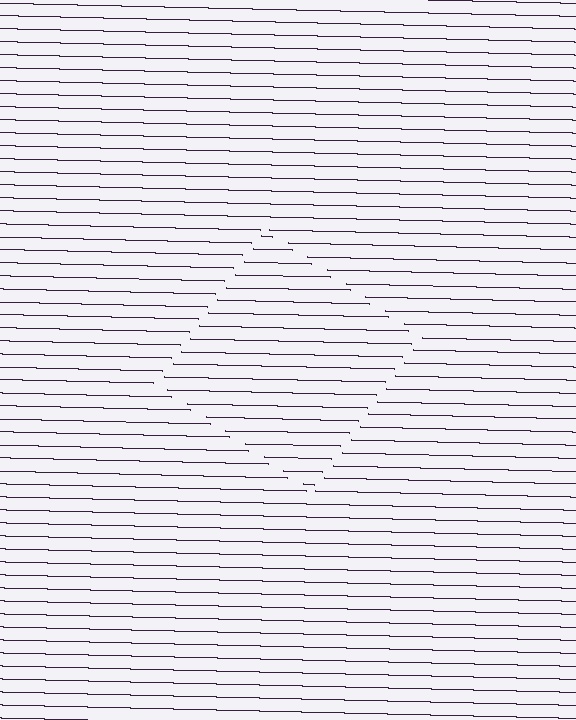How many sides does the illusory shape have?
4 sides — the line-ends trace a square.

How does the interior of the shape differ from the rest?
The interior of the shape contains the same grating, shifted by half a period — the contour is defined by the phase discontinuity where line-ends from the inner and outer gratings abut.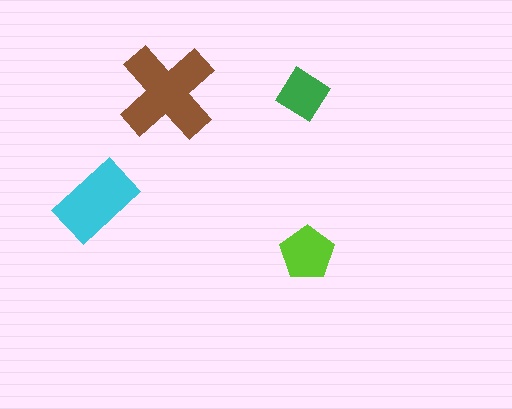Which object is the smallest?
The green diamond.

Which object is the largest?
The brown cross.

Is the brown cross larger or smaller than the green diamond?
Larger.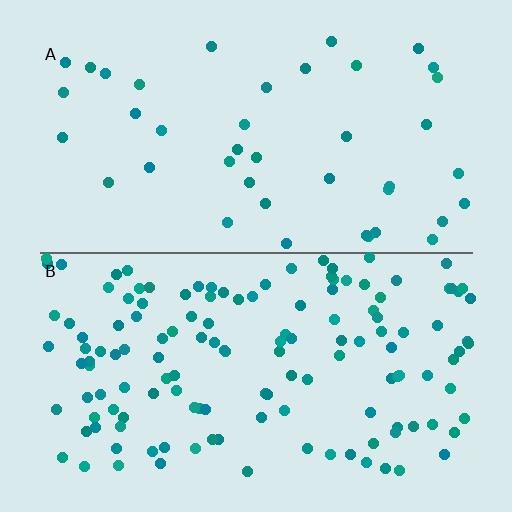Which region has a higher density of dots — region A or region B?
B (the bottom).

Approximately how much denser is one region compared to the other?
Approximately 3.3× — region B over region A.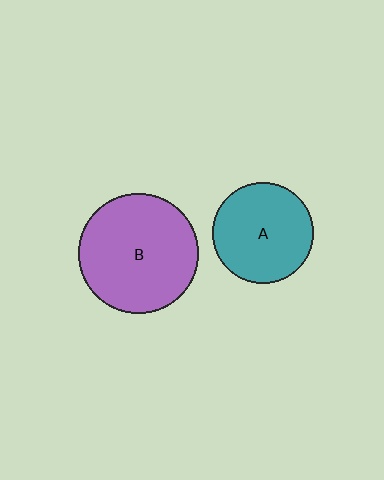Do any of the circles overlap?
No, none of the circles overlap.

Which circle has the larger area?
Circle B (purple).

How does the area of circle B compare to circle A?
Approximately 1.4 times.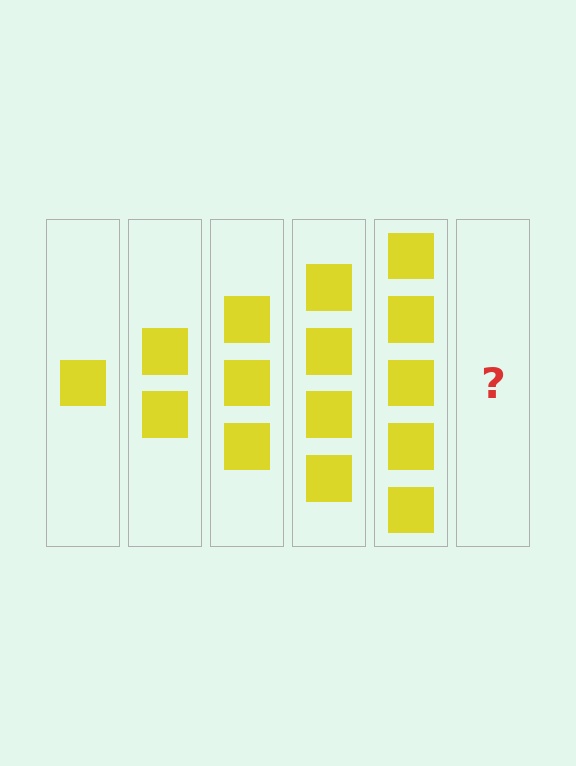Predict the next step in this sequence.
The next step is 6 squares.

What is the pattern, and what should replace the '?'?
The pattern is that each step adds one more square. The '?' should be 6 squares.